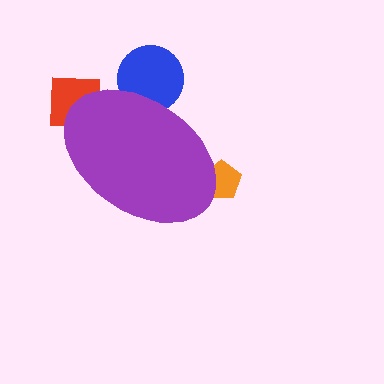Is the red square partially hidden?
Yes, the red square is partially hidden behind the purple ellipse.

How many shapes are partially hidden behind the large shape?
3 shapes are partially hidden.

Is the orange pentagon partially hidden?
Yes, the orange pentagon is partially hidden behind the purple ellipse.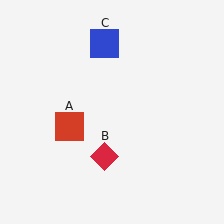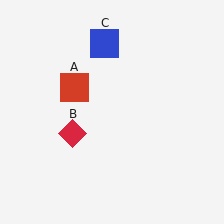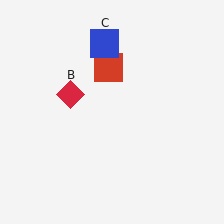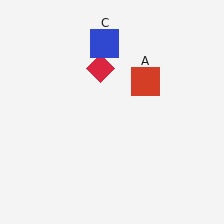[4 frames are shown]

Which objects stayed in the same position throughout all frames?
Blue square (object C) remained stationary.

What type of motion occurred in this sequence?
The red square (object A), red diamond (object B) rotated clockwise around the center of the scene.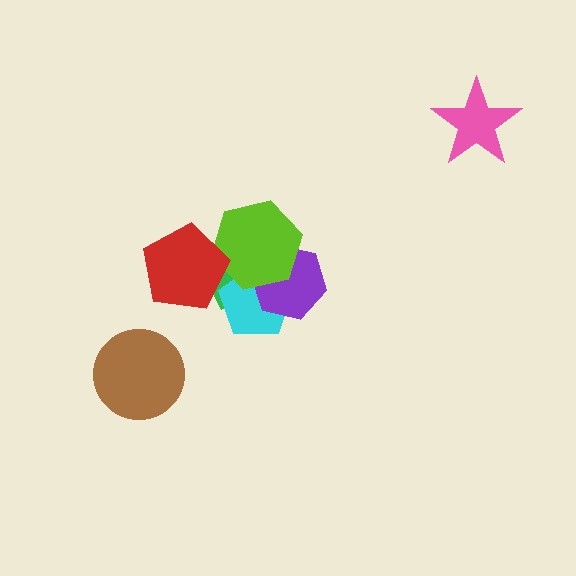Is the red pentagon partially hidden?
No, no other shape covers it.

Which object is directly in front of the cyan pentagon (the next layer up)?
The purple hexagon is directly in front of the cyan pentagon.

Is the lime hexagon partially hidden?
Yes, it is partially covered by another shape.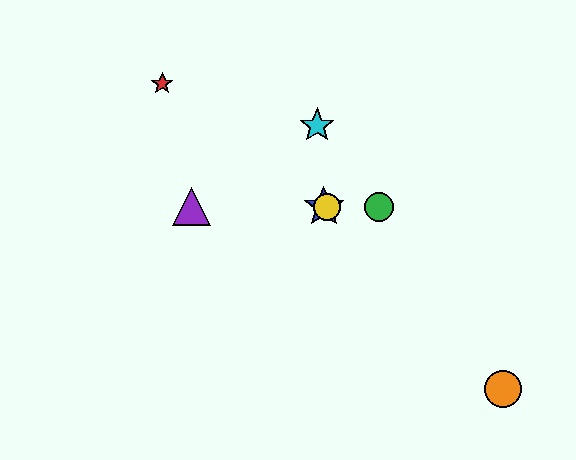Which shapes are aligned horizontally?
The blue star, the green circle, the yellow circle, the purple triangle are aligned horizontally.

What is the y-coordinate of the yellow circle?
The yellow circle is at y≈207.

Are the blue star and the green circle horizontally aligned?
Yes, both are at y≈207.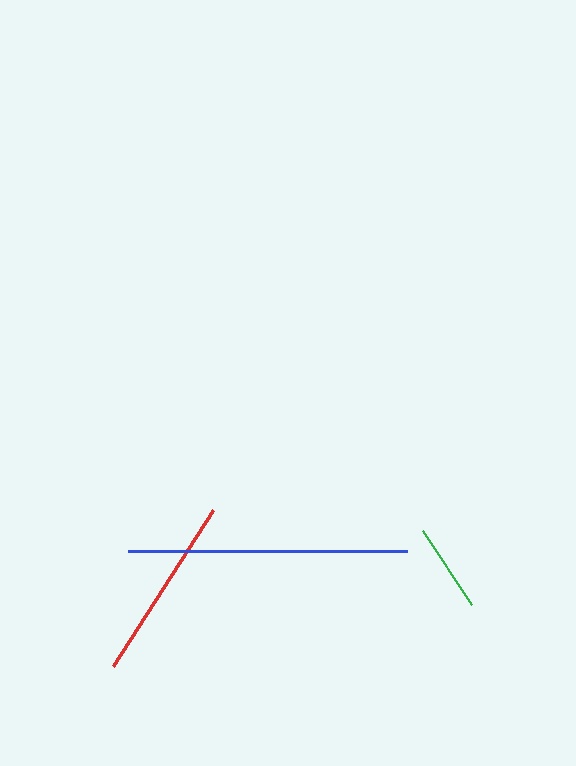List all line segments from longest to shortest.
From longest to shortest: blue, red, green.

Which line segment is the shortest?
The green line is the shortest at approximately 88 pixels.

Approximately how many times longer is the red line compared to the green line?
The red line is approximately 2.1 times the length of the green line.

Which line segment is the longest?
The blue line is the longest at approximately 279 pixels.